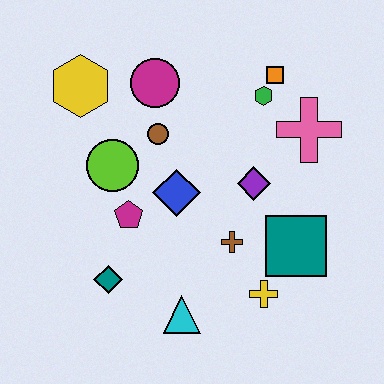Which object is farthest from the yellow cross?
The yellow hexagon is farthest from the yellow cross.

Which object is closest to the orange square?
The green hexagon is closest to the orange square.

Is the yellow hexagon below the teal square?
No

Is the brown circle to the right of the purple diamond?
No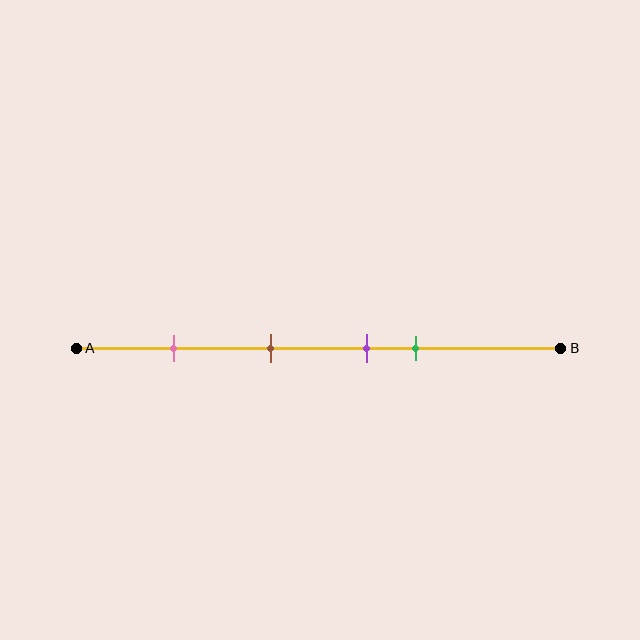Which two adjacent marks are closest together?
The purple and green marks are the closest adjacent pair.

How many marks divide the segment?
There are 4 marks dividing the segment.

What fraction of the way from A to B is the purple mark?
The purple mark is approximately 60% (0.6) of the way from A to B.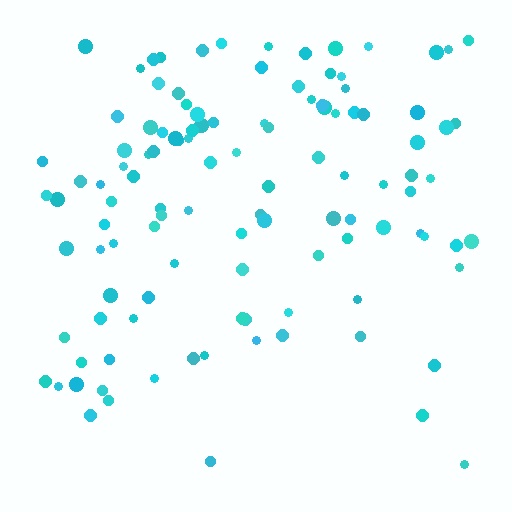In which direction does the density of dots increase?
From bottom to top, with the top side densest.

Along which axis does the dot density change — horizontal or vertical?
Vertical.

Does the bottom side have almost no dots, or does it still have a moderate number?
Still a moderate number, just noticeably fewer than the top.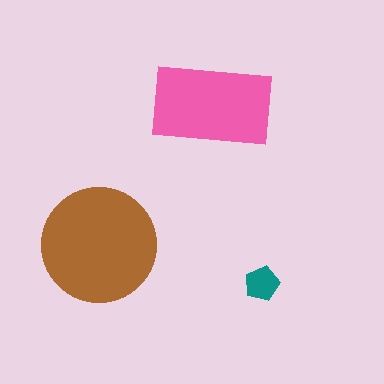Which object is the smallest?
The teal pentagon.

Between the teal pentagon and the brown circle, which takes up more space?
The brown circle.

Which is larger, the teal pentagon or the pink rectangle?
The pink rectangle.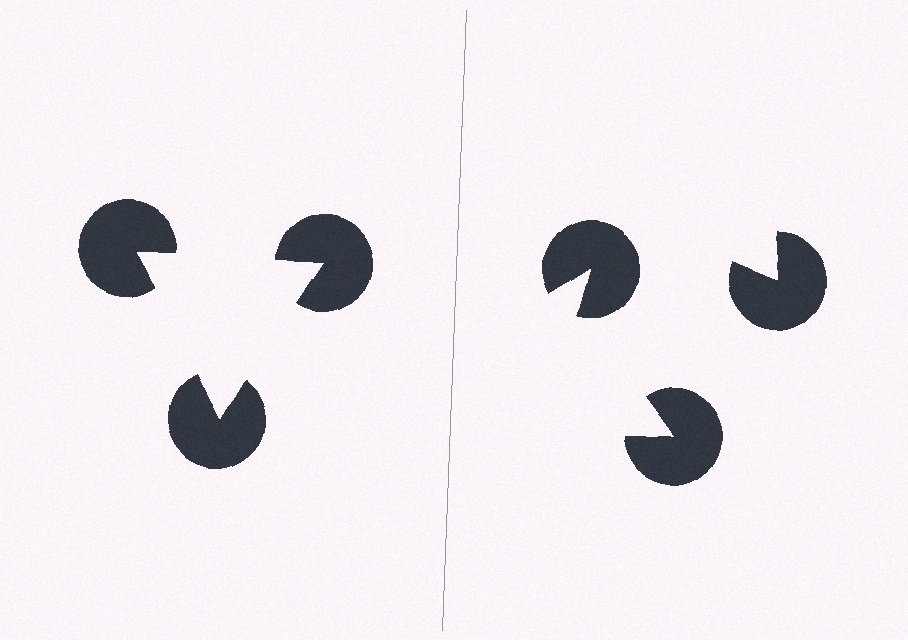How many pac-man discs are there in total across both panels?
6 — 3 on each side.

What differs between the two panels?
The pac-man discs are positioned identically on both sides; only the wedge orientations differ. On the left they align to a triangle; on the right they are misaligned.